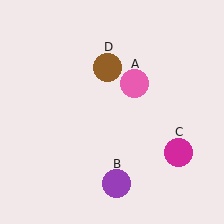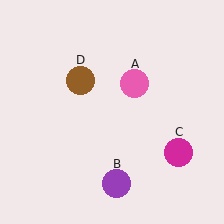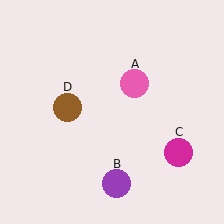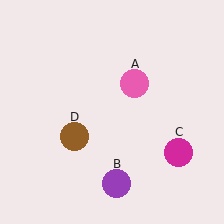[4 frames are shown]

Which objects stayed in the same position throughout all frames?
Pink circle (object A) and purple circle (object B) and magenta circle (object C) remained stationary.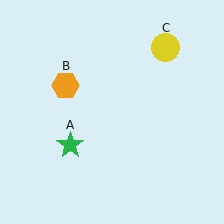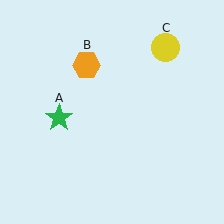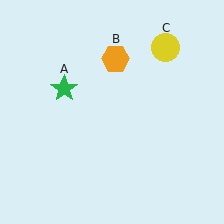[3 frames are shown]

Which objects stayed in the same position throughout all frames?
Yellow circle (object C) remained stationary.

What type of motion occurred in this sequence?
The green star (object A), orange hexagon (object B) rotated clockwise around the center of the scene.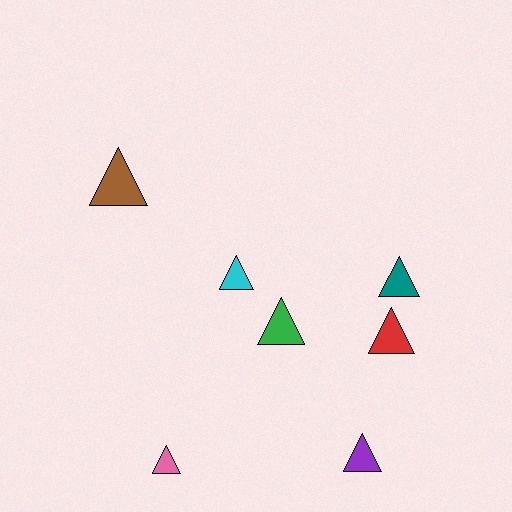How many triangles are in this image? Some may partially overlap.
There are 7 triangles.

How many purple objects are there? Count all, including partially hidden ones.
There is 1 purple object.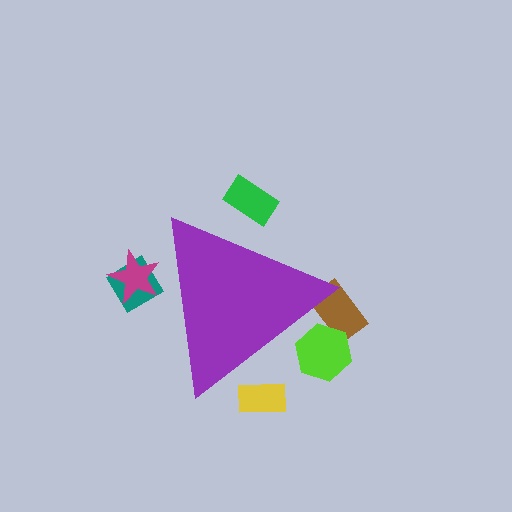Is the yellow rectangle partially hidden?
Yes, the yellow rectangle is partially hidden behind the purple triangle.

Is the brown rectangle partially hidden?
Yes, the brown rectangle is partially hidden behind the purple triangle.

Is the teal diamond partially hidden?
Yes, the teal diamond is partially hidden behind the purple triangle.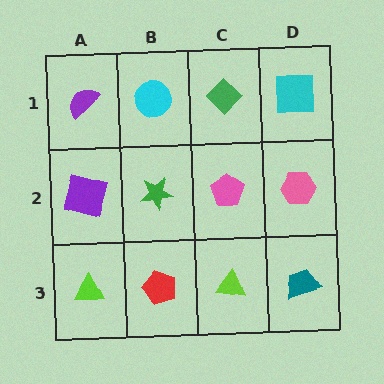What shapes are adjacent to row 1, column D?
A pink hexagon (row 2, column D), a green diamond (row 1, column C).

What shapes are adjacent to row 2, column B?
A cyan circle (row 1, column B), a red pentagon (row 3, column B), a purple square (row 2, column A), a pink pentagon (row 2, column C).